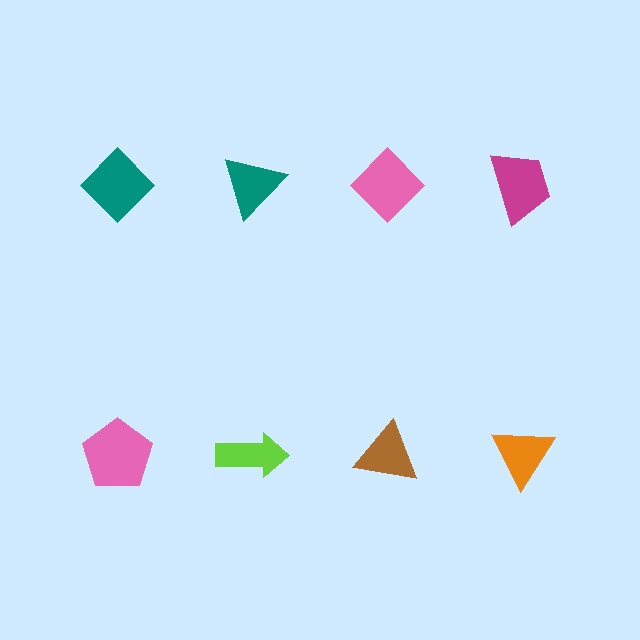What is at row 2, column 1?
A pink pentagon.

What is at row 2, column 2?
A lime arrow.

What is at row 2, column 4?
An orange triangle.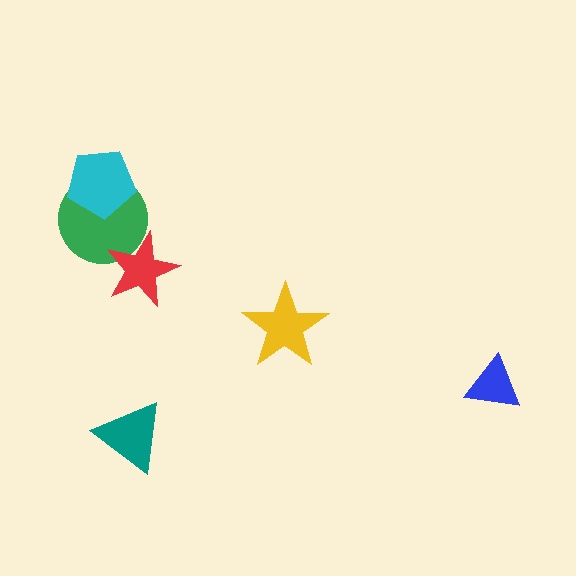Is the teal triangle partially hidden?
No, no other shape covers it.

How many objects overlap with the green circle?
2 objects overlap with the green circle.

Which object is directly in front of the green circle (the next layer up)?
The cyan pentagon is directly in front of the green circle.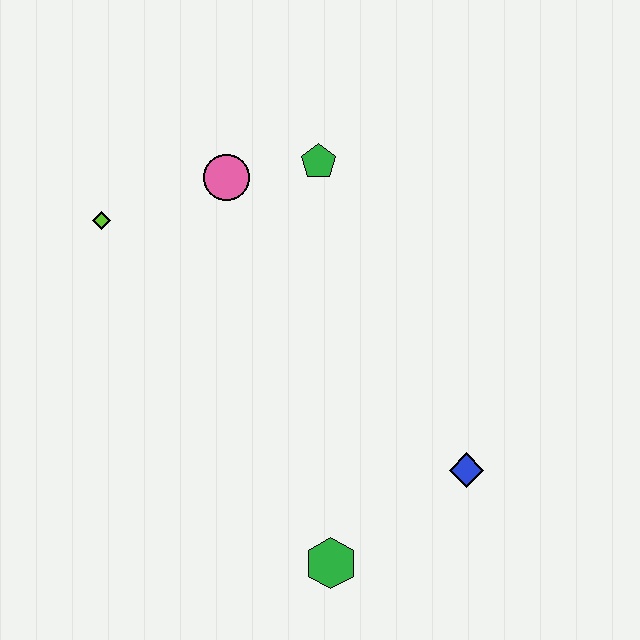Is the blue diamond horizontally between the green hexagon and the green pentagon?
No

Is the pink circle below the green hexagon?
No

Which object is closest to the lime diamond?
The pink circle is closest to the lime diamond.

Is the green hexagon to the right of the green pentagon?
Yes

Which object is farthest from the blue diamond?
The lime diamond is farthest from the blue diamond.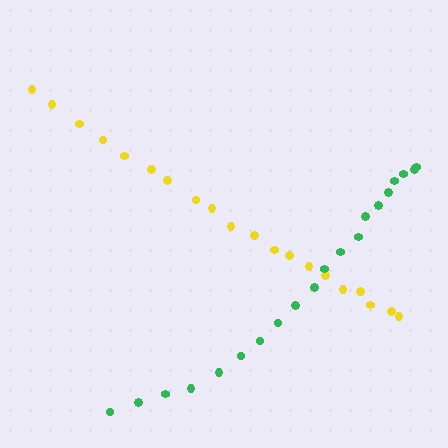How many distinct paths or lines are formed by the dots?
There are 2 distinct paths.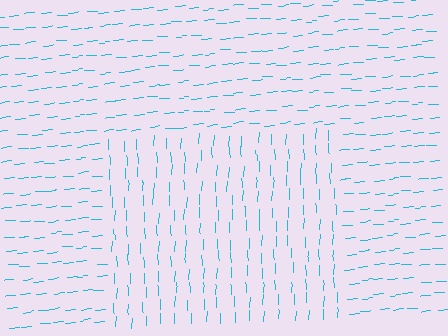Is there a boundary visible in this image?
Yes, there is a texture boundary formed by a change in line orientation.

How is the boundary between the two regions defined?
The boundary is defined purely by a change in line orientation (approximately 85 degrees difference). All lines are the same color and thickness.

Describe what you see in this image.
The image is filled with small cyan line segments. A rectangle region in the image has lines oriented differently from the surrounding lines, creating a visible texture boundary.